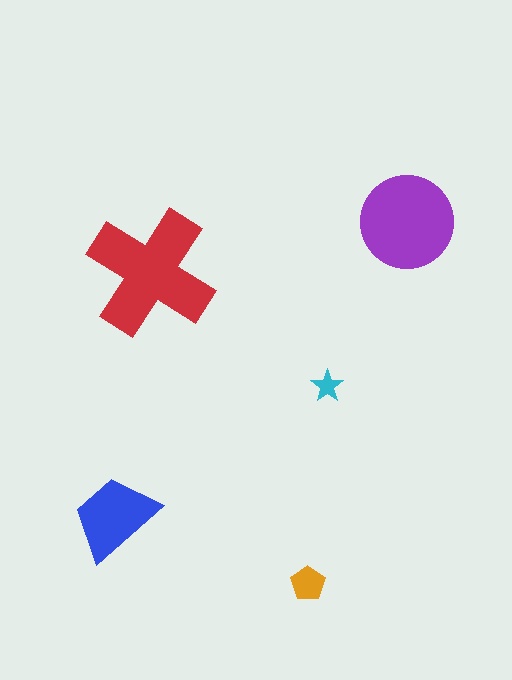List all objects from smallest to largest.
The cyan star, the orange pentagon, the blue trapezoid, the purple circle, the red cross.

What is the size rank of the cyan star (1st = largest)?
5th.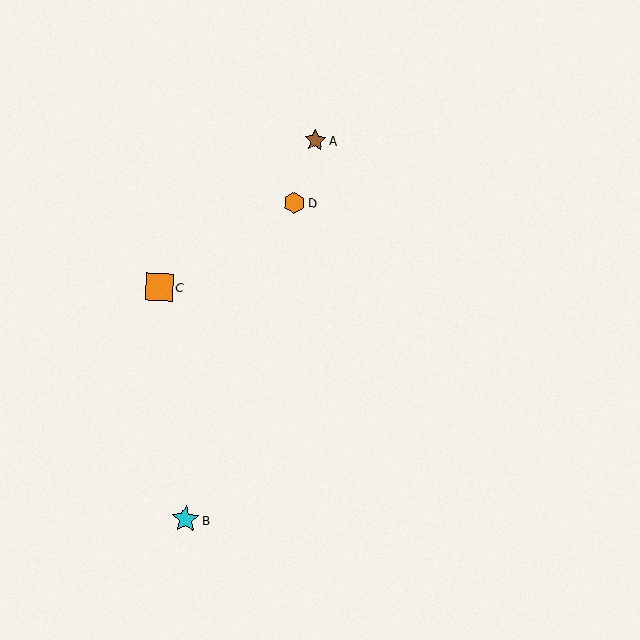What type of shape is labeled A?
Shape A is a brown star.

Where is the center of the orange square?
The center of the orange square is at (159, 287).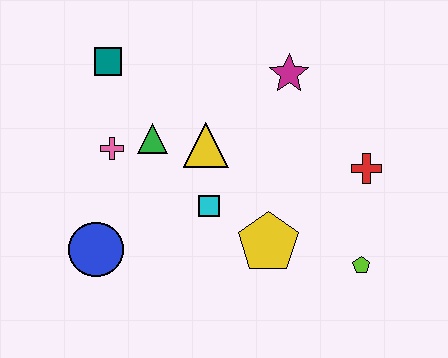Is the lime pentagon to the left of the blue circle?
No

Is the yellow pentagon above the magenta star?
No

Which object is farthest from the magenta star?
The blue circle is farthest from the magenta star.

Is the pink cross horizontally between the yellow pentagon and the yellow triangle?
No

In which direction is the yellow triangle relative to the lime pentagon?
The yellow triangle is to the left of the lime pentagon.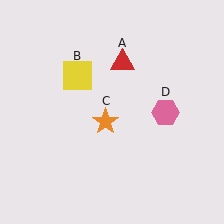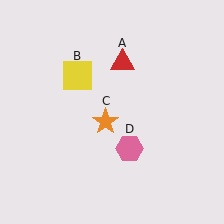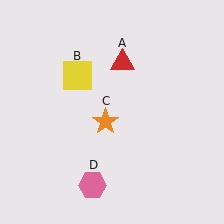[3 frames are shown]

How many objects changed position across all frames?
1 object changed position: pink hexagon (object D).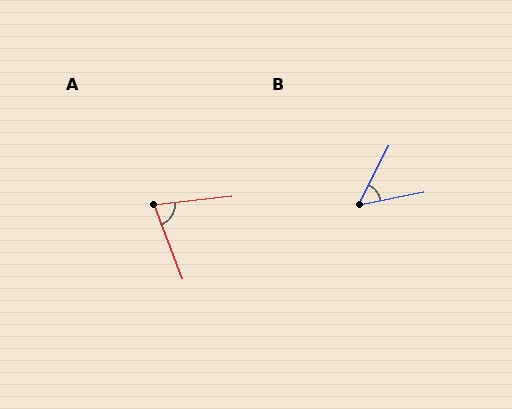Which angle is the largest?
A, at approximately 76 degrees.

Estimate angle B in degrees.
Approximately 52 degrees.